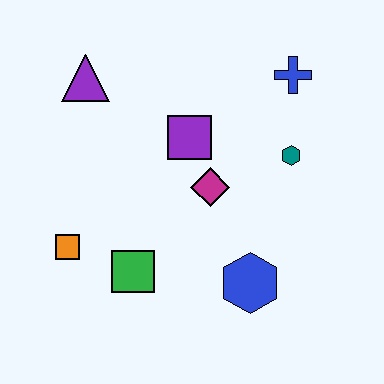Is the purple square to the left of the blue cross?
Yes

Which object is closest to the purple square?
The magenta diamond is closest to the purple square.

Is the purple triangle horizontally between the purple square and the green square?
No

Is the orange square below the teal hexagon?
Yes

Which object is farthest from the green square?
The blue cross is farthest from the green square.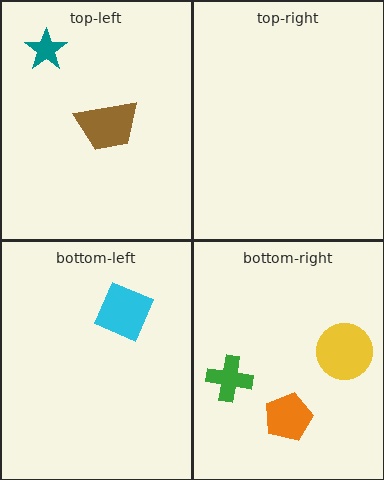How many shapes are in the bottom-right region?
3.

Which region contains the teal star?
The top-left region.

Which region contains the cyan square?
The bottom-left region.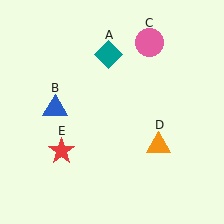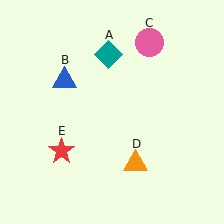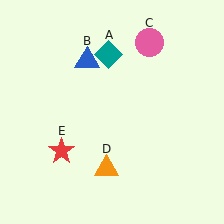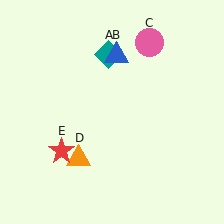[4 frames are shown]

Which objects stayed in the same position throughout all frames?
Teal diamond (object A) and pink circle (object C) and red star (object E) remained stationary.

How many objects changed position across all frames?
2 objects changed position: blue triangle (object B), orange triangle (object D).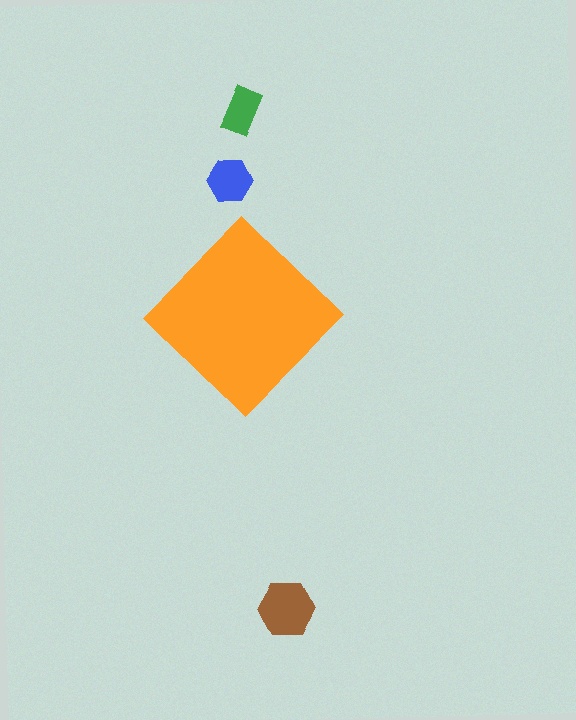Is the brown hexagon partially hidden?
No, the brown hexagon is fully visible.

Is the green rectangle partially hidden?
No, the green rectangle is fully visible.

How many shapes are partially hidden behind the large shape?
0 shapes are partially hidden.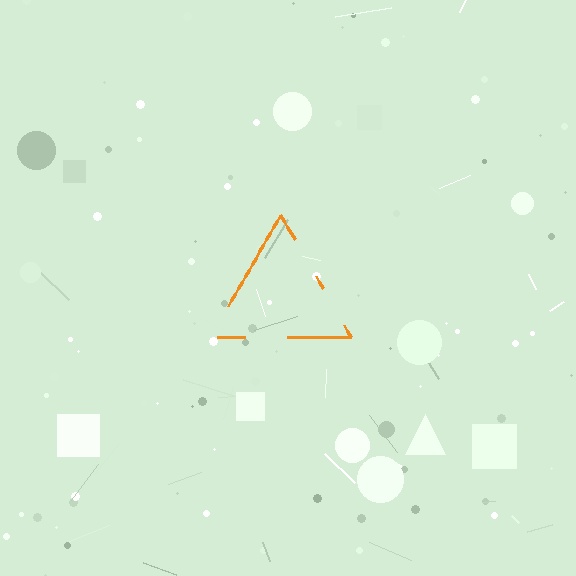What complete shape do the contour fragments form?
The contour fragments form a triangle.